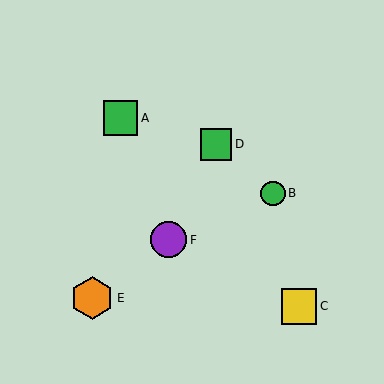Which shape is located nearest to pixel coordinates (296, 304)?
The yellow square (labeled C) at (299, 306) is nearest to that location.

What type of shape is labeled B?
Shape B is a green circle.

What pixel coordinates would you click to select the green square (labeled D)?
Click at (216, 144) to select the green square D.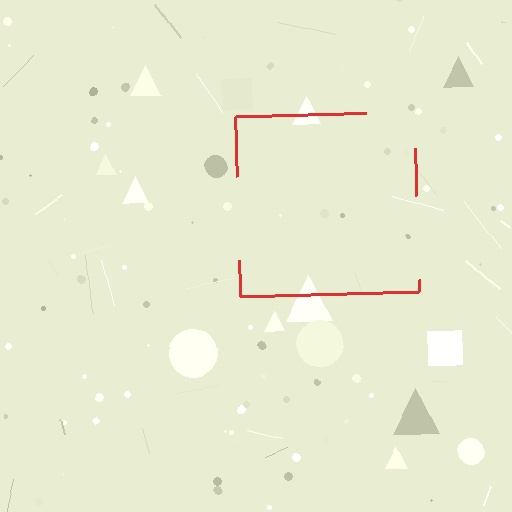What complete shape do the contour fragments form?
The contour fragments form a square.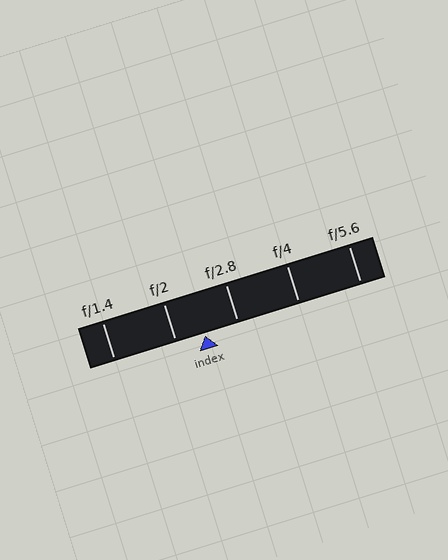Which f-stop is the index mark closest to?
The index mark is closest to f/2.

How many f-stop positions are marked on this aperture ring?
There are 5 f-stop positions marked.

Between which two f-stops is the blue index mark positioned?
The index mark is between f/2 and f/2.8.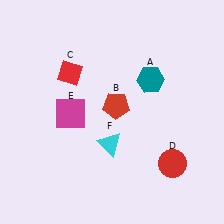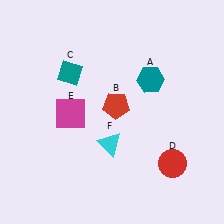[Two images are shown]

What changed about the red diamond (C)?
In Image 1, C is red. In Image 2, it changed to teal.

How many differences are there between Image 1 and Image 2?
There is 1 difference between the two images.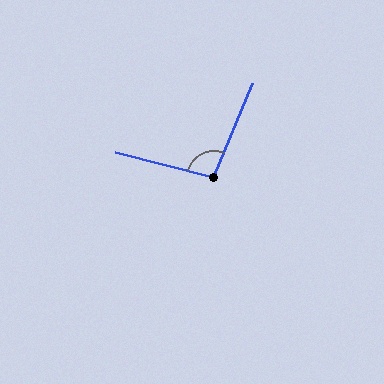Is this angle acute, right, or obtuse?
It is obtuse.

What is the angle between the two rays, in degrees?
Approximately 98 degrees.